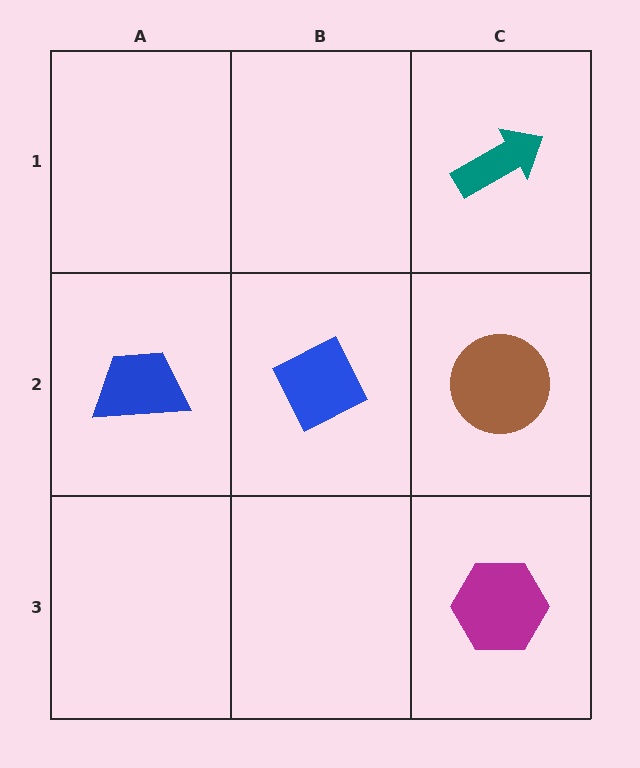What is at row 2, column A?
A blue trapezoid.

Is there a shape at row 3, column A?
No, that cell is empty.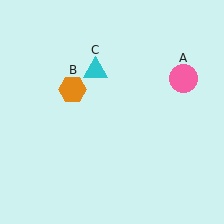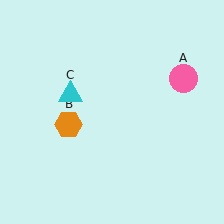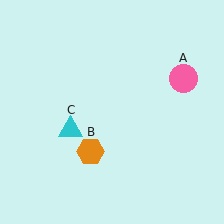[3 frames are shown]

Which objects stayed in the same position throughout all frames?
Pink circle (object A) remained stationary.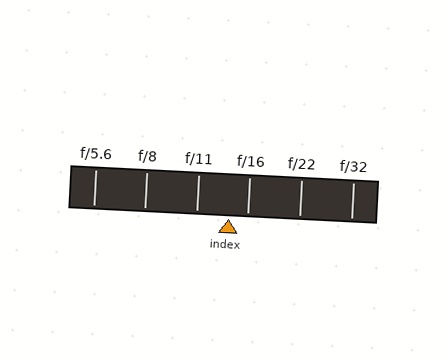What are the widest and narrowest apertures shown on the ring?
The widest aperture shown is f/5.6 and the narrowest is f/32.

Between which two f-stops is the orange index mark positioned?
The index mark is between f/11 and f/16.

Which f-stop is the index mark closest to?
The index mark is closest to f/16.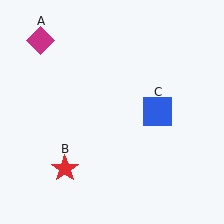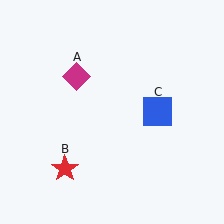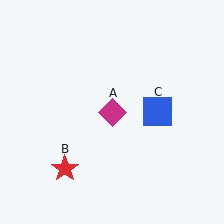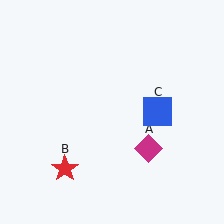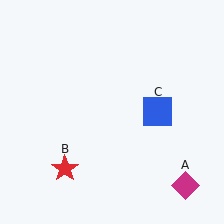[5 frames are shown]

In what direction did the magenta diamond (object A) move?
The magenta diamond (object A) moved down and to the right.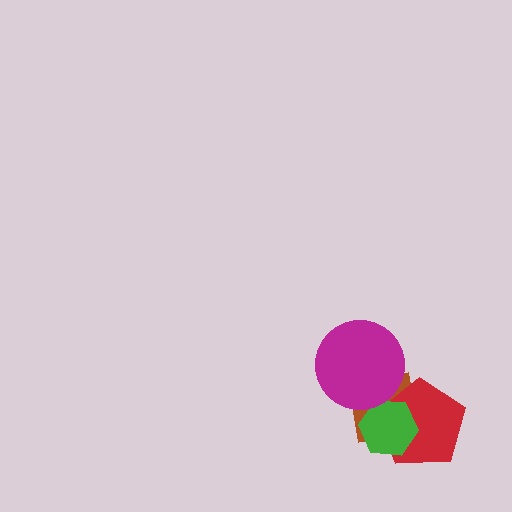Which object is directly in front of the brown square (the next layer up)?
The red pentagon is directly in front of the brown square.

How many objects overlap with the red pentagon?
2 objects overlap with the red pentagon.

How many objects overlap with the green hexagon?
2 objects overlap with the green hexagon.